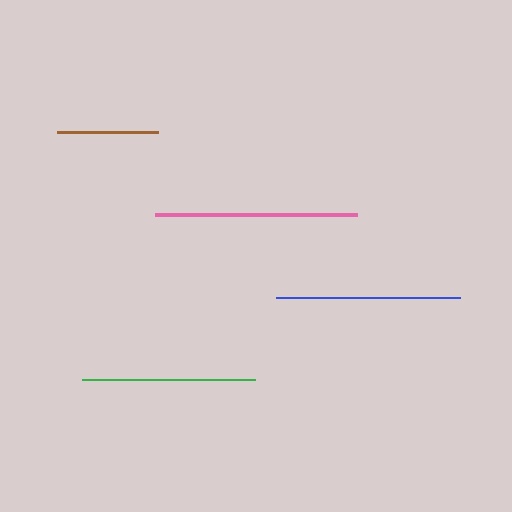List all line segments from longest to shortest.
From longest to shortest: pink, blue, green, brown.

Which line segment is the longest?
The pink line is the longest at approximately 202 pixels.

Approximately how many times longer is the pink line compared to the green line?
The pink line is approximately 1.2 times the length of the green line.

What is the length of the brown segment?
The brown segment is approximately 101 pixels long.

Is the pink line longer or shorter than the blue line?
The pink line is longer than the blue line.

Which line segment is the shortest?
The brown line is the shortest at approximately 101 pixels.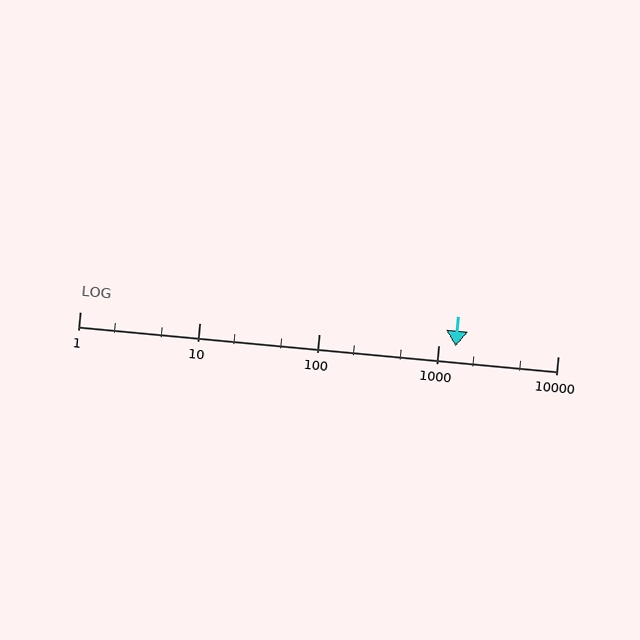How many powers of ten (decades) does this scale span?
The scale spans 4 decades, from 1 to 10000.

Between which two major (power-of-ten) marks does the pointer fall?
The pointer is between 1000 and 10000.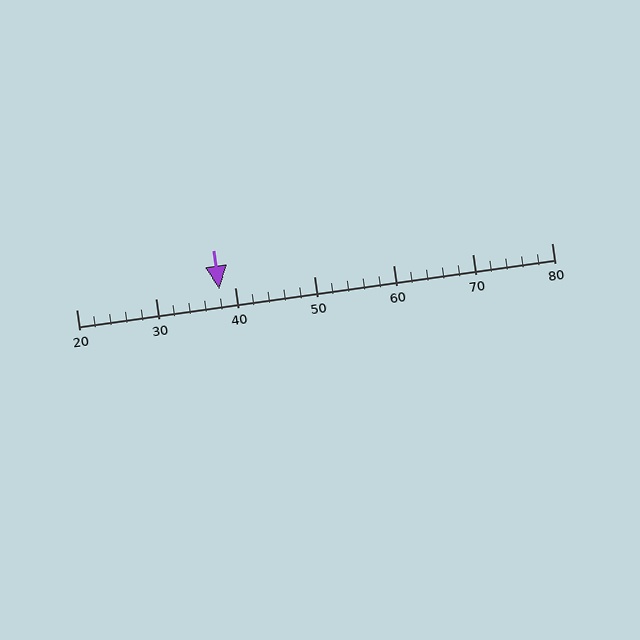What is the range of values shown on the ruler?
The ruler shows values from 20 to 80.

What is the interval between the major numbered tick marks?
The major tick marks are spaced 10 units apart.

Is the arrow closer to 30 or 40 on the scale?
The arrow is closer to 40.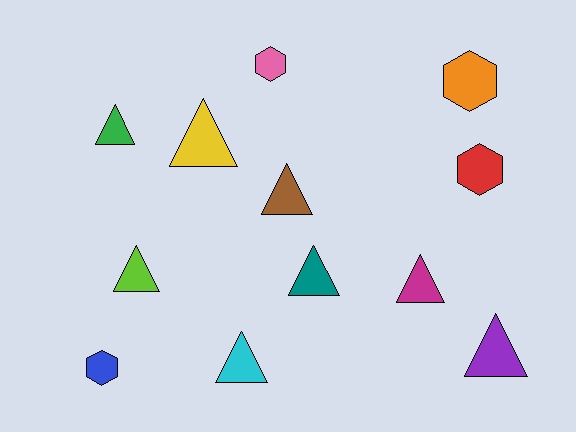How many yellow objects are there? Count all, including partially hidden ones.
There is 1 yellow object.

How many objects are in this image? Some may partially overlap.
There are 12 objects.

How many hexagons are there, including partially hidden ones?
There are 4 hexagons.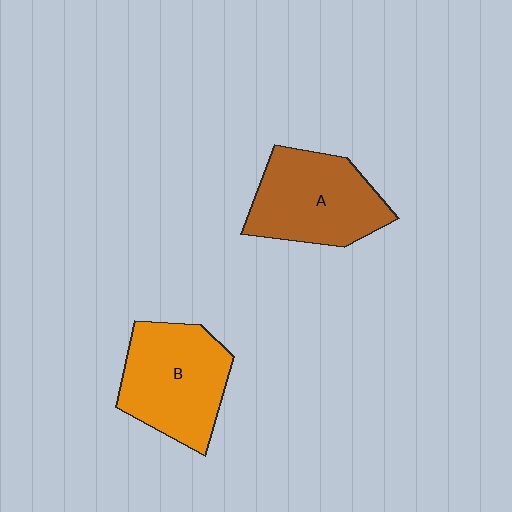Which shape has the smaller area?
Shape A (brown).